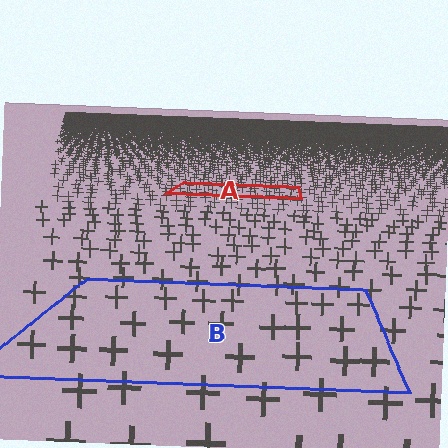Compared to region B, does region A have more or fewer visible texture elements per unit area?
Region A has more texture elements per unit area — they are packed more densely because it is farther away.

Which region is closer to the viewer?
Region B is closer. The texture elements there are larger and more spread out.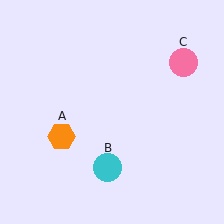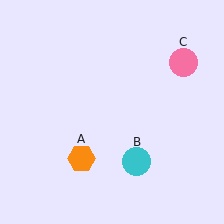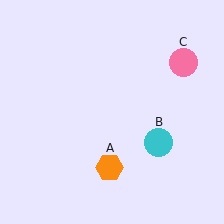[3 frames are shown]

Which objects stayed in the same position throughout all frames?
Pink circle (object C) remained stationary.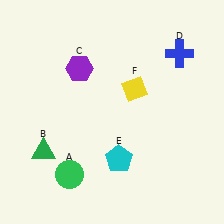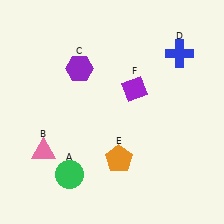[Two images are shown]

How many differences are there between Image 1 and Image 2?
There are 3 differences between the two images.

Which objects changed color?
B changed from green to pink. E changed from cyan to orange. F changed from yellow to purple.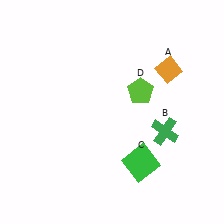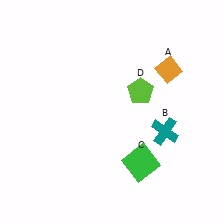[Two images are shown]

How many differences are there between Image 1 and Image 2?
There is 1 difference between the two images.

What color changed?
The cross (B) changed from green in Image 1 to teal in Image 2.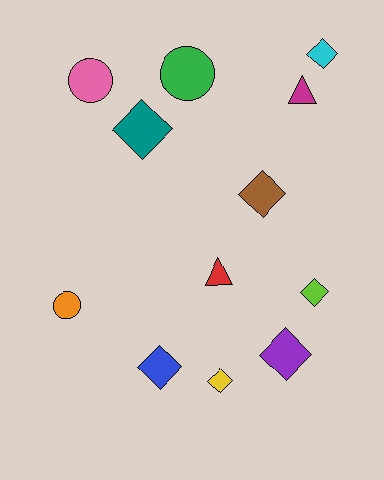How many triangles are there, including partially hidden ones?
There are 2 triangles.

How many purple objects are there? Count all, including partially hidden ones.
There is 1 purple object.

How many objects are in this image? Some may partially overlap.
There are 12 objects.